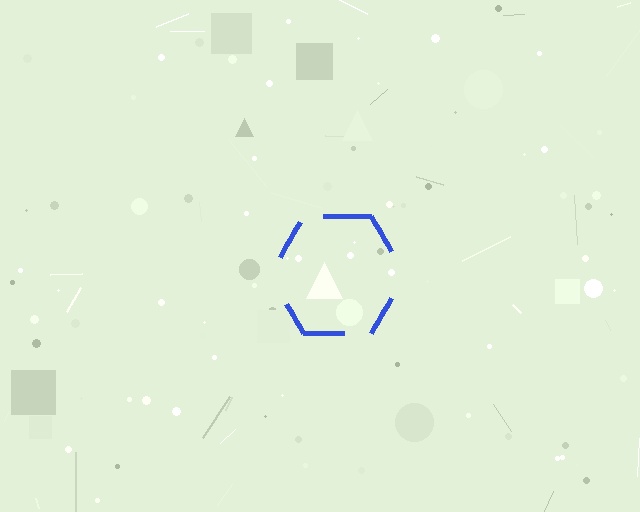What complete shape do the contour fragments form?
The contour fragments form a hexagon.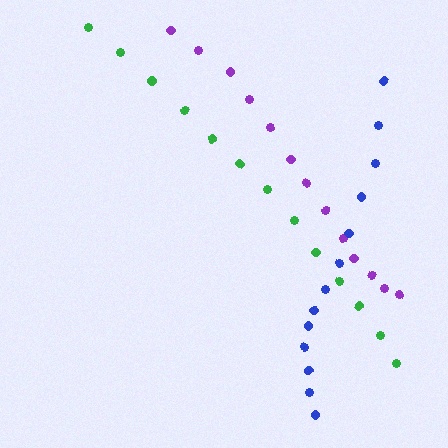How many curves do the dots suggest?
There are 3 distinct paths.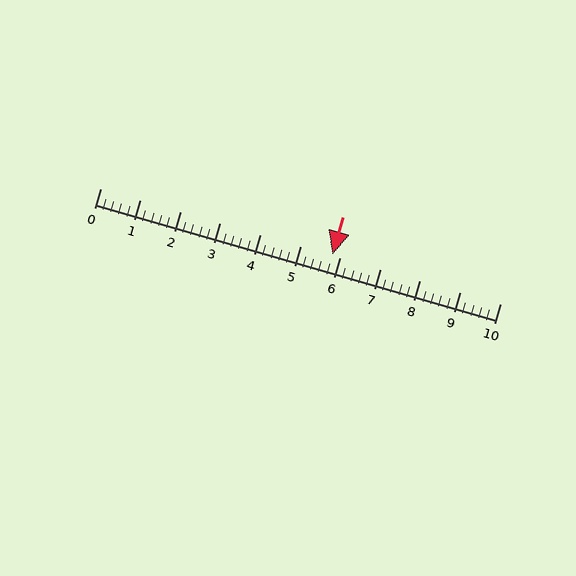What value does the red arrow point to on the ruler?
The red arrow points to approximately 5.8.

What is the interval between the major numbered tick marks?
The major tick marks are spaced 1 units apart.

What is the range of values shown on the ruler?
The ruler shows values from 0 to 10.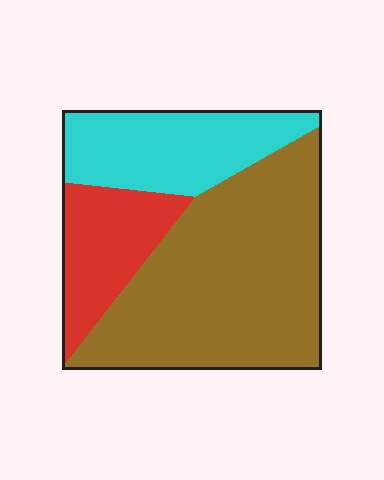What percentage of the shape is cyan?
Cyan takes up about one quarter (1/4) of the shape.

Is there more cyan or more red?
Cyan.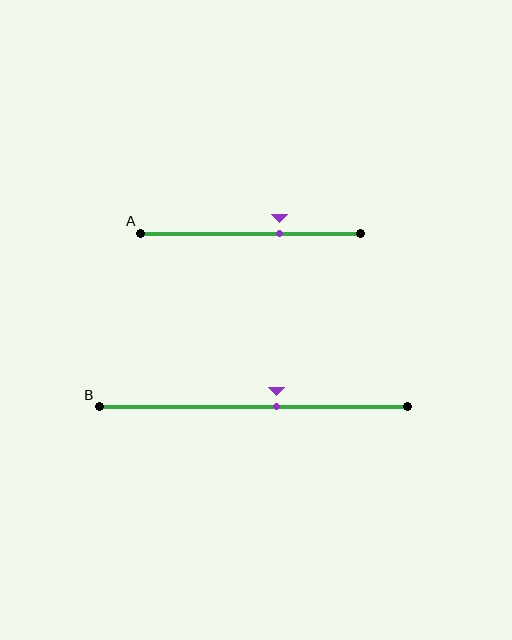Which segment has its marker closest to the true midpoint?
Segment B has its marker closest to the true midpoint.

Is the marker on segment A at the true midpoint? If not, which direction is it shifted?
No, the marker on segment A is shifted to the right by about 13% of the segment length.